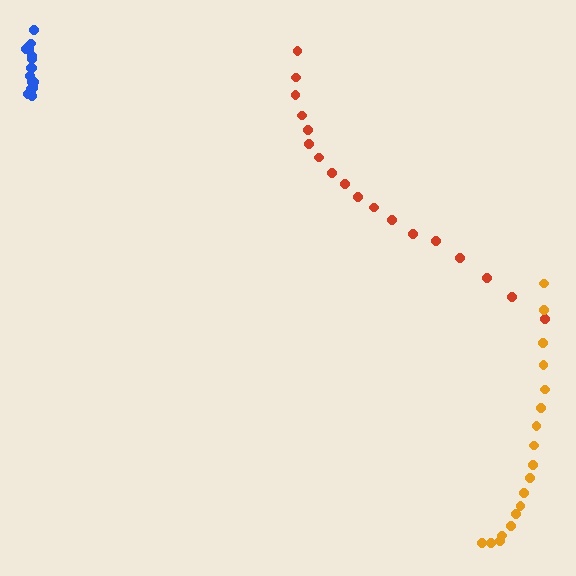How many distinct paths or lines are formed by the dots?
There are 3 distinct paths.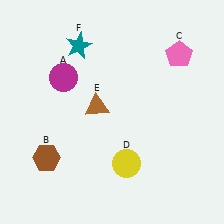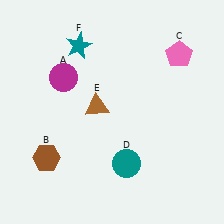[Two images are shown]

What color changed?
The circle (D) changed from yellow in Image 1 to teal in Image 2.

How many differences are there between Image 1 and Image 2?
There is 1 difference between the two images.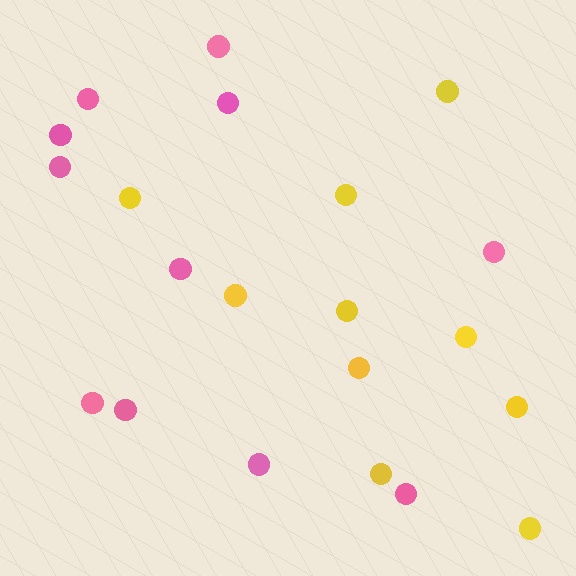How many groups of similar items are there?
There are 2 groups: one group of yellow circles (10) and one group of pink circles (11).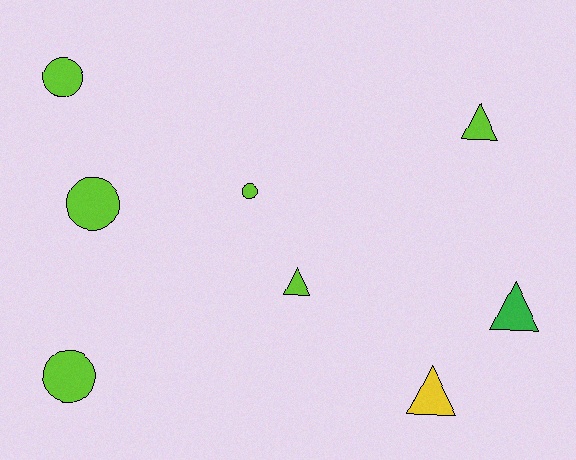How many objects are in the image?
There are 8 objects.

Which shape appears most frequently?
Circle, with 4 objects.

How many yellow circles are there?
There are no yellow circles.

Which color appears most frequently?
Lime, with 6 objects.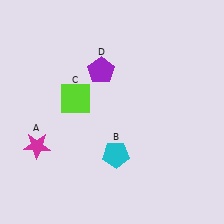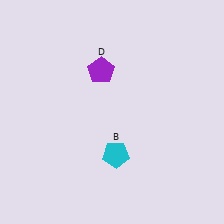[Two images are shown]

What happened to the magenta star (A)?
The magenta star (A) was removed in Image 2. It was in the bottom-left area of Image 1.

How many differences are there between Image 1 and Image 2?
There are 2 differences between the two images.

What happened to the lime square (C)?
The lime square (C) was removed in Image 2. It was in the top-left area of Image 1.